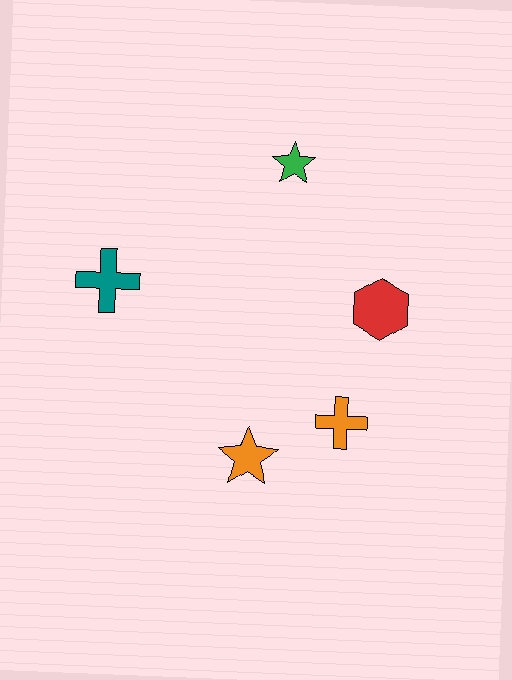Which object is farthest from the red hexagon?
The teal cross is farthest from the red hexagon.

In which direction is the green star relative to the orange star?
The green star is above the orange star.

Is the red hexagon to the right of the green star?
Yes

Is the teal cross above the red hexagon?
Yes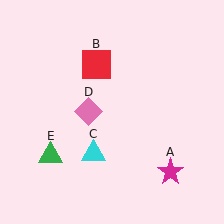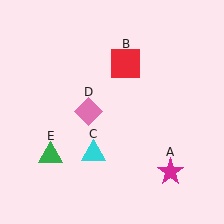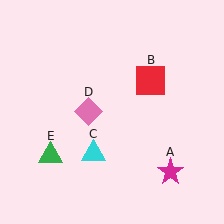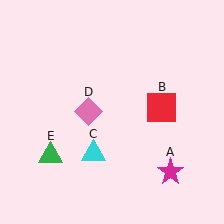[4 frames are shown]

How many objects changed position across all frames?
1 object changed position: red square (object B).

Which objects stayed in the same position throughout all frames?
Magenta star (object A) and cyan triangle (object C) and pink diamond (object D) and green triangle (object E) remained stationary.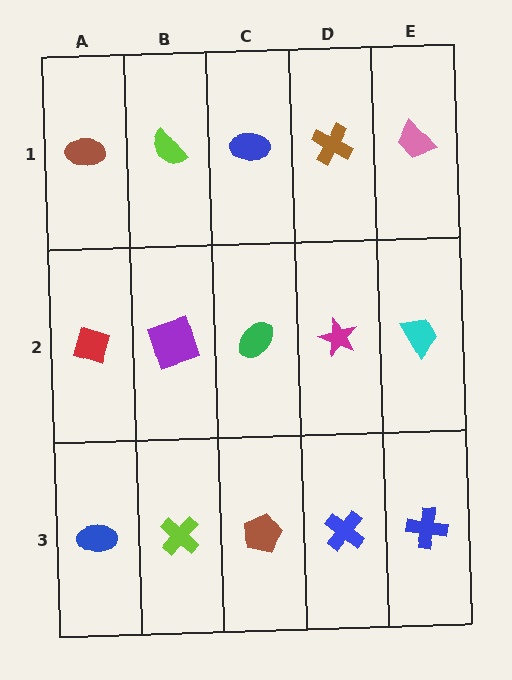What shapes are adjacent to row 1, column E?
A cyan trapezoid (row 2, column E), a brown cross (row 1, column D).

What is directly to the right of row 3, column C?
A blue cross.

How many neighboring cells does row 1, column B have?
3.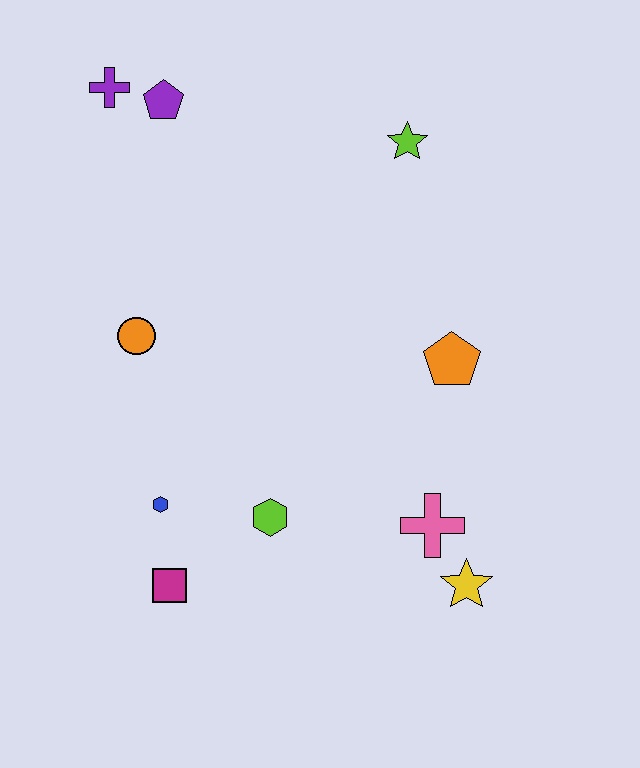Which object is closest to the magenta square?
The blue hexagon is closest to the magenta square.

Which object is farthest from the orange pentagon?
The purple cross is farthest from the orange pentagon.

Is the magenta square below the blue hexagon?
Yes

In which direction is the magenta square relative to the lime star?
The magenta square is below the lime star.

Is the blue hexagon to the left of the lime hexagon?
Yes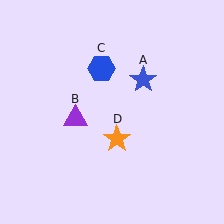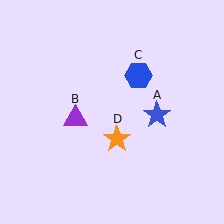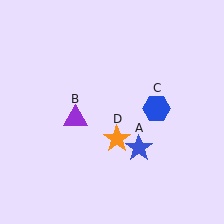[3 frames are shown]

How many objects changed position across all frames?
2 objects changed position: blue star (object A), blue hexagon (object C).